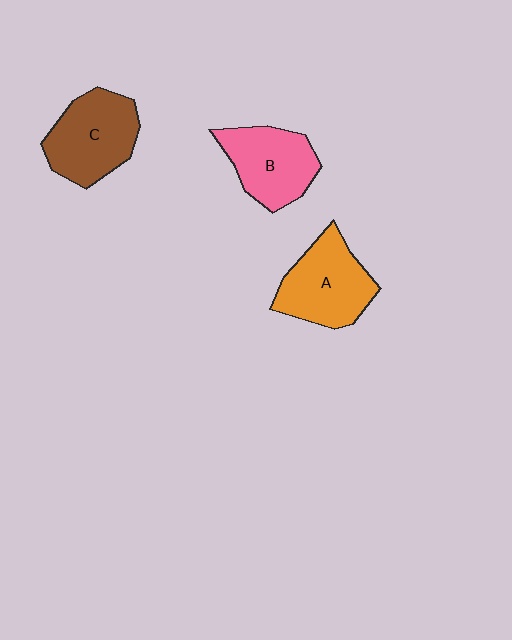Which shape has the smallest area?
Shape B (pink).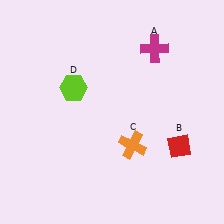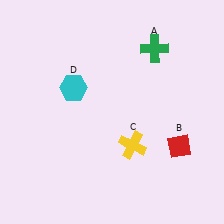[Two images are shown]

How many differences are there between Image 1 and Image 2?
There are 3 differences between the two images.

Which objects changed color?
A changed from magenta to green. C changed from orange to yellow. D changed from lime to cyan.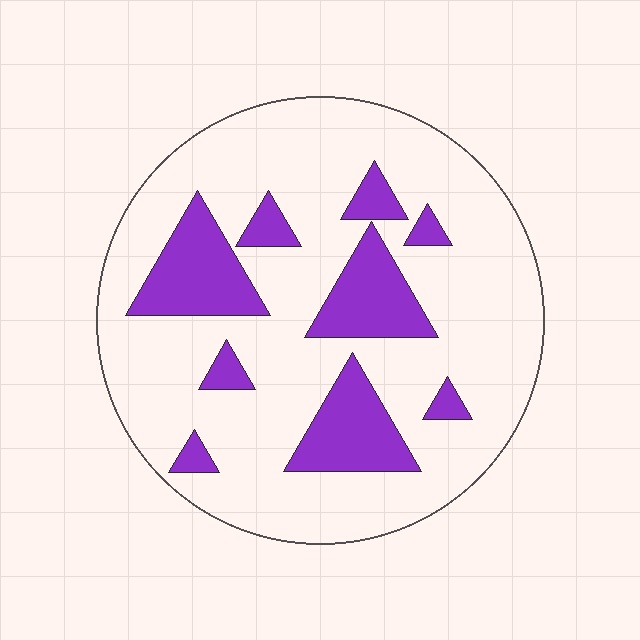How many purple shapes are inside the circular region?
9.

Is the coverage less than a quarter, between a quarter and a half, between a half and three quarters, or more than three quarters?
Less than a quarter.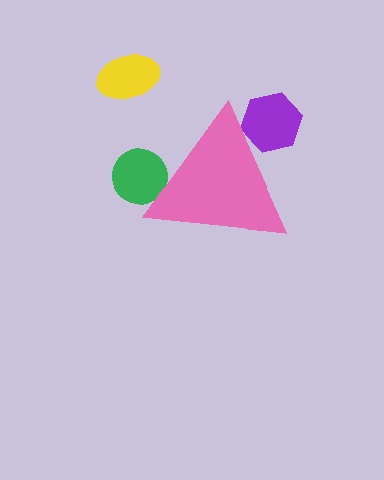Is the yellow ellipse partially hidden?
No, the yellow ellipse is fully visible.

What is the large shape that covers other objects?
A pink triangle.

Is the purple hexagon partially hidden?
Yes, the purple hexagon is partially hidden behind the pink triangle.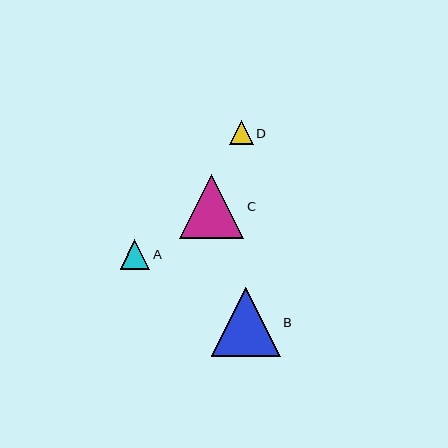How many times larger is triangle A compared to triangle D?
Triangle A is approximately 1.2 times the size of triangle D.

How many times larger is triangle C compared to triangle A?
Triangle C is approximately 2.2 times the size of triangle A.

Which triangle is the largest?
Triangle B is the largest with a size of approximately 69 pixels.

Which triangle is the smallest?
Triangle D is the smallest with a size of approximately 24 pixels.